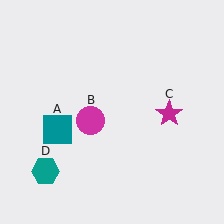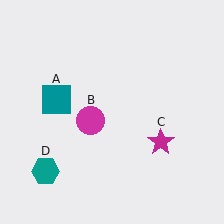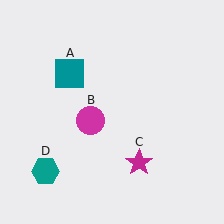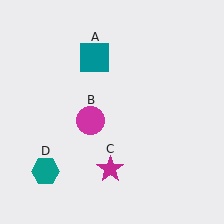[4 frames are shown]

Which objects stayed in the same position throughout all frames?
Magenta circle (object B) and teal hexagon (object D) remained stationary.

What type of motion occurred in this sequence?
The teal square (object A), magenta star (object C) rotated clockwise around the center of the scene.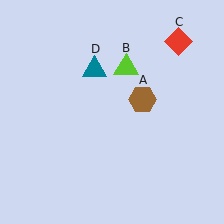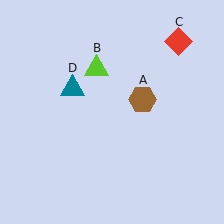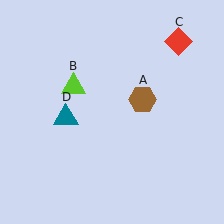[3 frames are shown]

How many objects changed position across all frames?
2 objects changed position: lime triangle (object B), teal triangle (object D).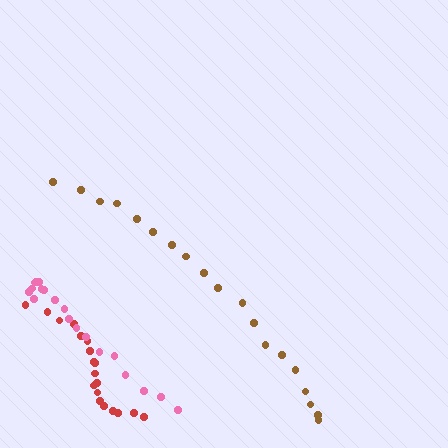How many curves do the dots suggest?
There are 3 distinct paths.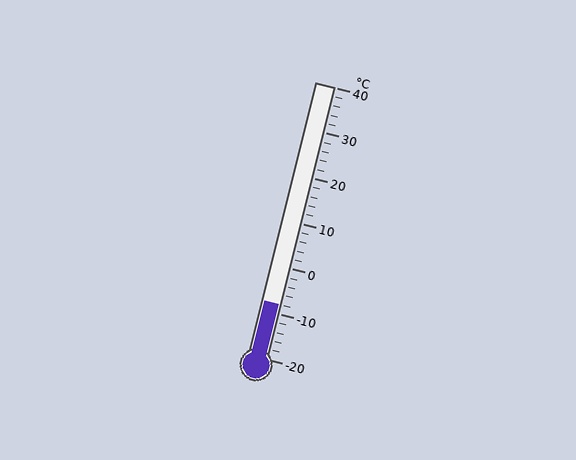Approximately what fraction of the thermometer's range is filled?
The thermometer is filled to approximately 20% of its range.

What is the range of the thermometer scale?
The thermometer scale ranges from -20°C to 40°C.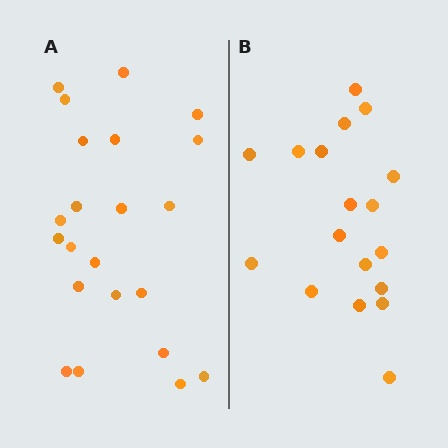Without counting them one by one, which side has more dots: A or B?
Region A (the left region) has more dots.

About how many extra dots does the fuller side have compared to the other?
Region A has about 4 more dots than region B.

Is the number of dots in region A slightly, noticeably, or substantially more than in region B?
Region A has only slightly more — the two regions are fairly close. The ratio is roughly 1.2 to 1.